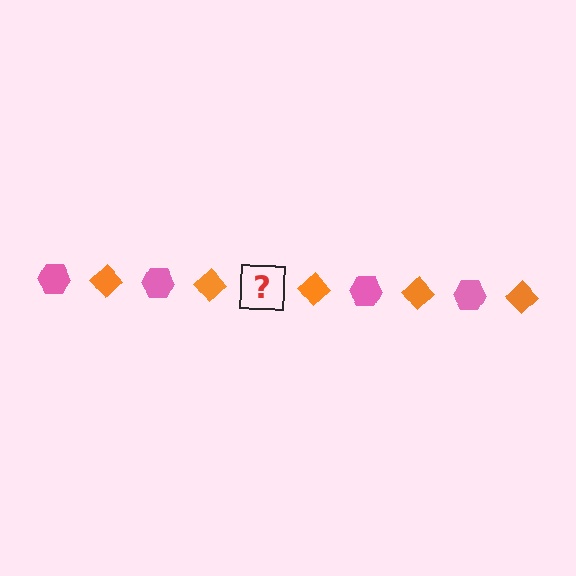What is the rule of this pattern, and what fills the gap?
The rule is that the pattern alternates between pink hexagon and orange diamond. The gap should be filled with a pink hexagon.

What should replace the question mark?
The question mark should be replaced with a pink hexagon.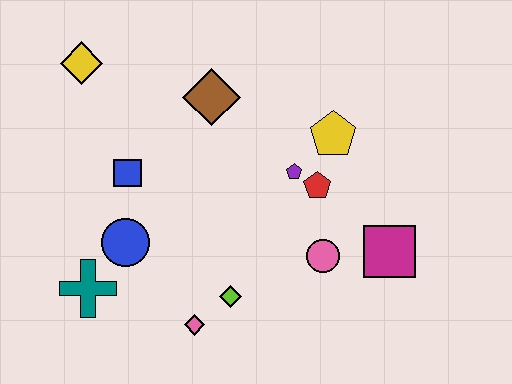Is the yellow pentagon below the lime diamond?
No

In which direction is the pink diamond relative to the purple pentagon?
The pink diamond is below the purple pentagon.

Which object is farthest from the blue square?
The magenta square is farthest from the blue square.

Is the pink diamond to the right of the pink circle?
No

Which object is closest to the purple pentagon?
The red pentagon is closest to the purple pentagon.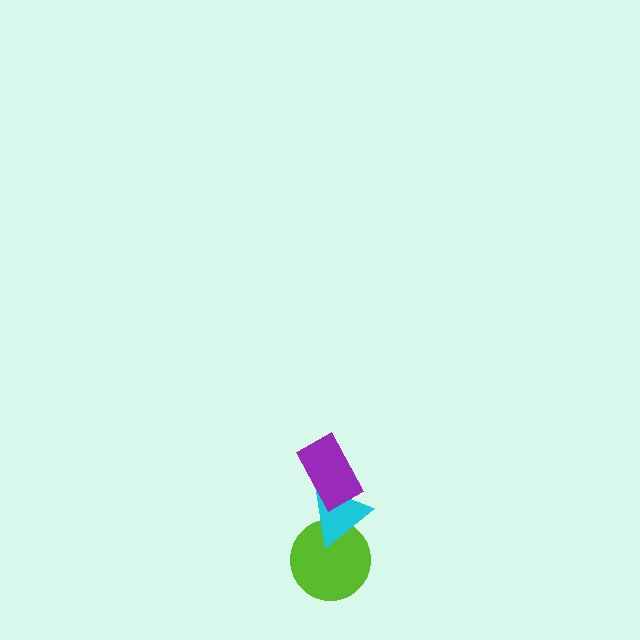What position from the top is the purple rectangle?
The purple rectangle is 1st from the top.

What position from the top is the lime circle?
The lime circle is 3rd from the top.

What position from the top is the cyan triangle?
The cyan triangle is 2nd from the top.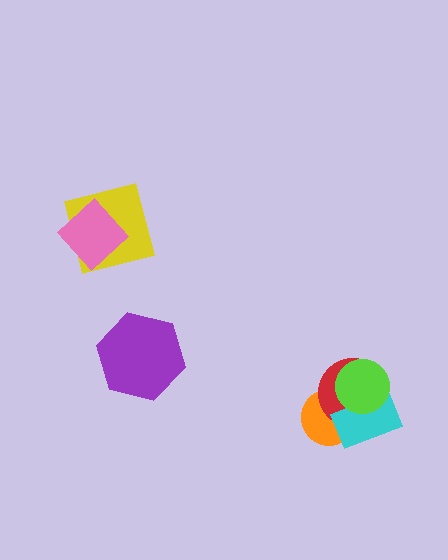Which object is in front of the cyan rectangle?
The lime circle is in front of the cyan rectangle.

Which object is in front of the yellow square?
The pink diamond is in front of the yellow square.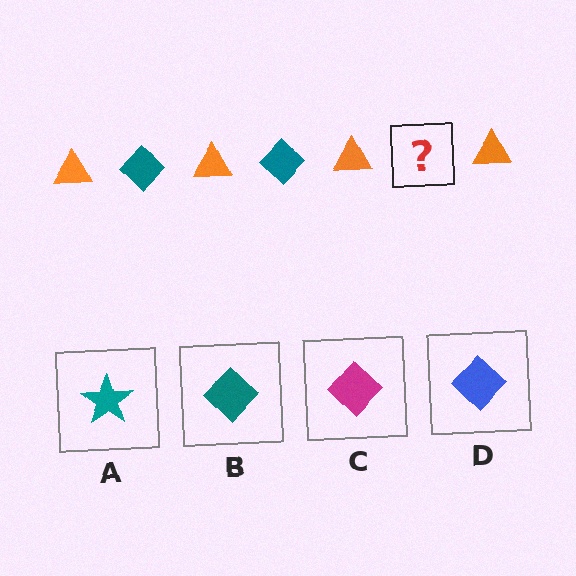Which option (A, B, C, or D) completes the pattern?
B.